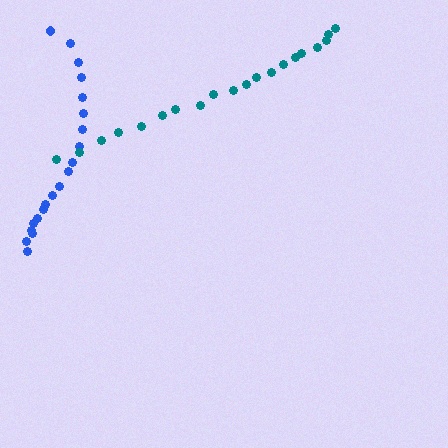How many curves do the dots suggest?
There are 2 distinct paths.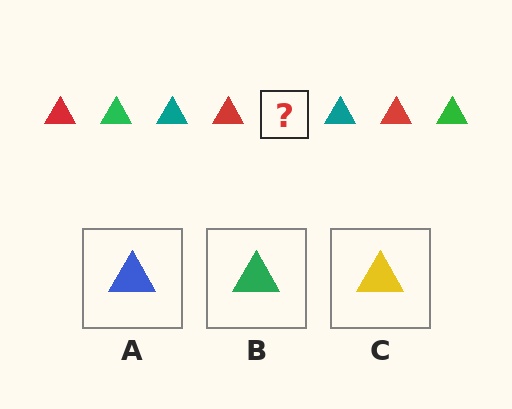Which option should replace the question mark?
Option B.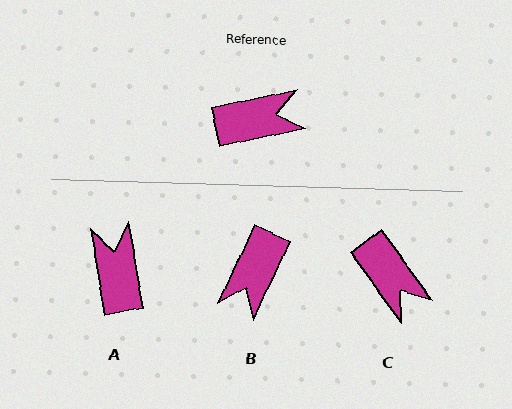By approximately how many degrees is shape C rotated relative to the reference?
Approximately 66 degrees clockwise.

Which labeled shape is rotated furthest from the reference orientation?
B, about 127 degrees away.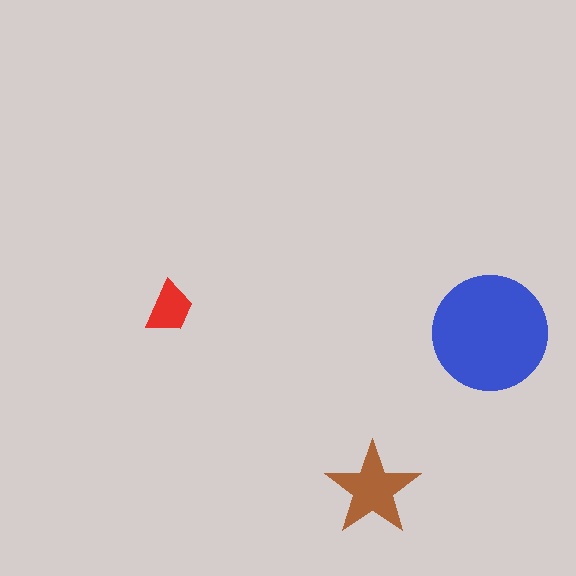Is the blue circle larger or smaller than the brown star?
Larger.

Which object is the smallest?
The red trapezoid.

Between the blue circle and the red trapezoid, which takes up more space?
The blue circle.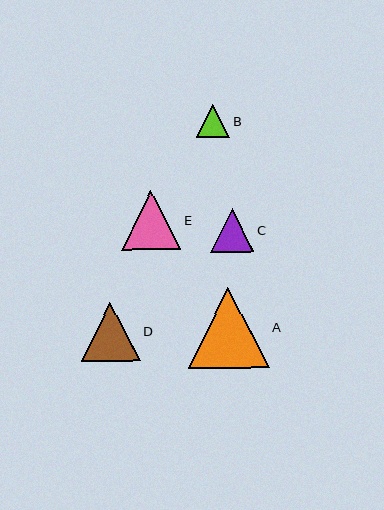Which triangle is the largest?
Triangle A is the largest with a size of approximately 81 pixels.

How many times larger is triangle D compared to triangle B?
Triangle D is approximately 1.8 times the size of triangle B.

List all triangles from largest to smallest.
From largest to smallest: A, D, E, C, B.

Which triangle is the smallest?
Triangle B is the smallest with a size of approximately 34 pixels.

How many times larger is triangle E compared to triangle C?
Triangle E is approximately 1.4 times the size of triangle C.